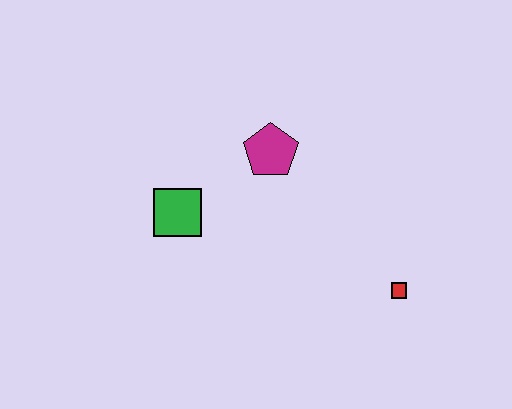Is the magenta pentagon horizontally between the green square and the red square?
Yes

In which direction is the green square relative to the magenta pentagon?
The green square is to the left of the magenta pentagon.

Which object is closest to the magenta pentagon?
The green square is closest to the magenta pentagon.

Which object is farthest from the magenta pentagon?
The red square is farthest from the magenta pentagon.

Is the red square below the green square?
Yes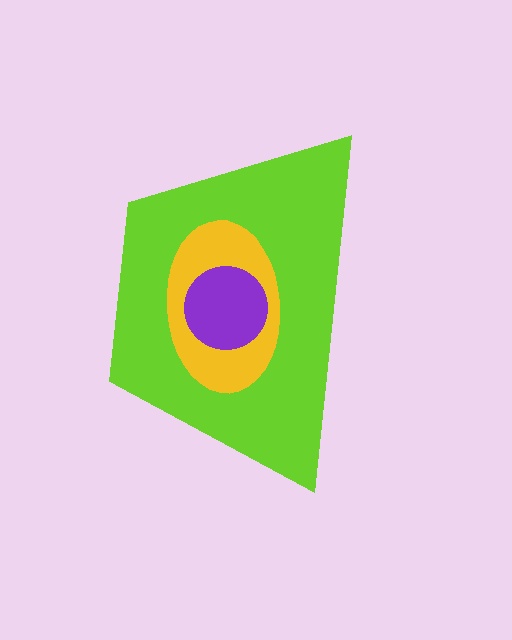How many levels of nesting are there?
3.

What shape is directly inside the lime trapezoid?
The yellow ellipse.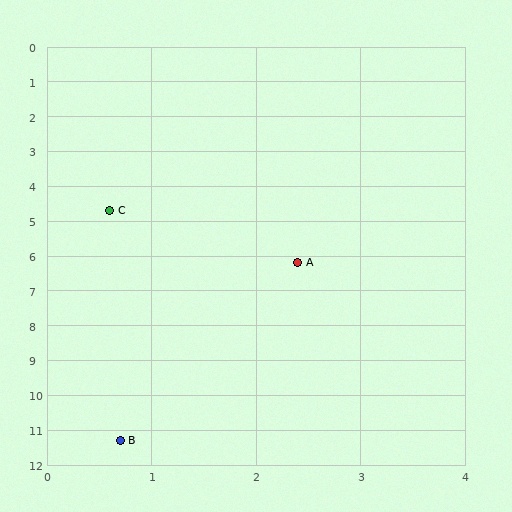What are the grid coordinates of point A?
Point A is at approximately (2.4, 6.2).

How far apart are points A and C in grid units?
Points A and C are about 2.3 grid units apart.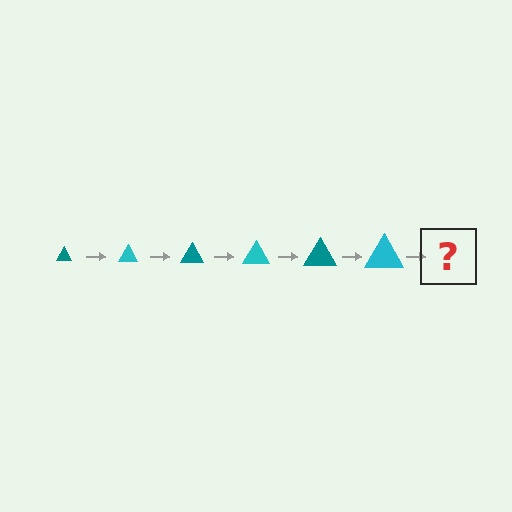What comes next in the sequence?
The next element should be a teal triangle, larger than the previous one.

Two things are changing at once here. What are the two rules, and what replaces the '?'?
The two rules are that the triangle grows larger each step and the color cycles through teal and cyan. The '?' should be a teal triangle, larger than the previous one.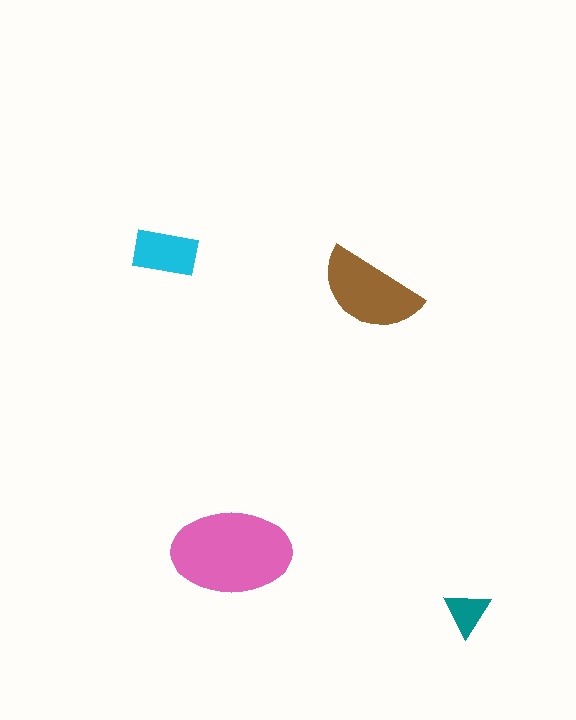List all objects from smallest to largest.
The teal triangle, the cyan rectangle, the brown semicircle, the pink ellipse.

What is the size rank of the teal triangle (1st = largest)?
4th.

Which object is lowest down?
The teal triangle is bottommost.